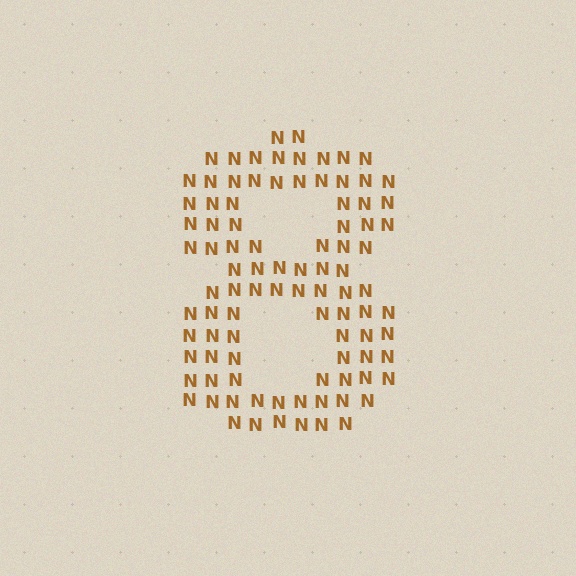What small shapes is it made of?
It is made of small letter N's.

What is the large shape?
The large shape is the digit 8.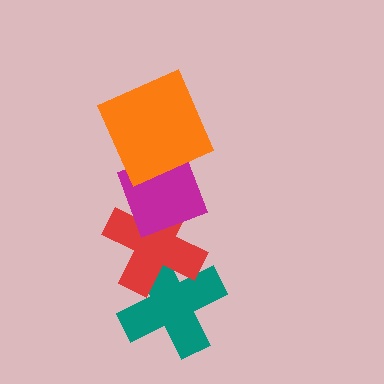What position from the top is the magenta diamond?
The magenta diamond is 2nd from the top.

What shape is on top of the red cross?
The magenta diamond is on top of the red cross.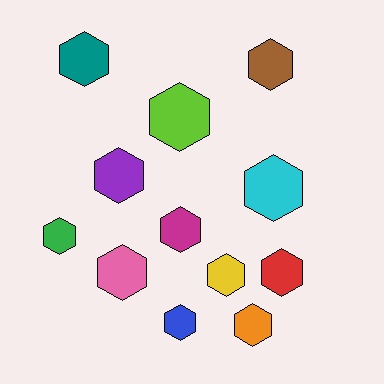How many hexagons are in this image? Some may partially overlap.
There are 12 hexagons.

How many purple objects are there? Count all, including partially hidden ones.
There is 1 purple object.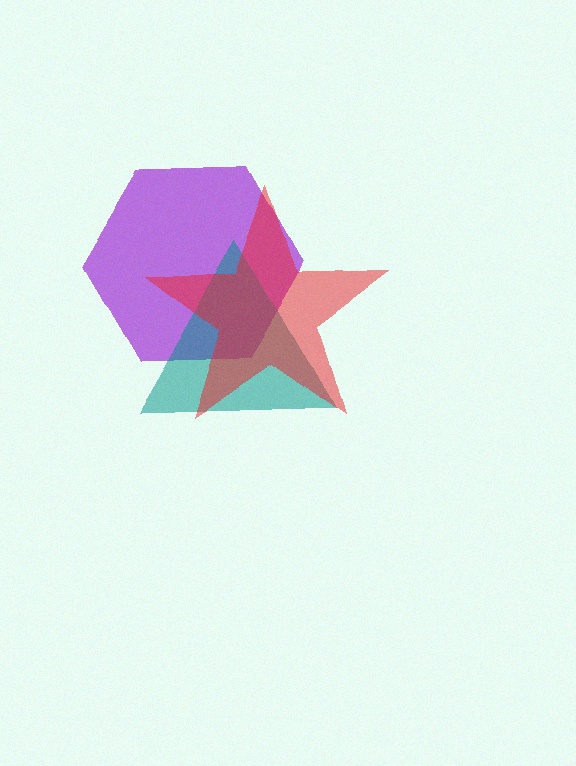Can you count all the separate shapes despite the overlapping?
Yes, there are 3 separate shapes.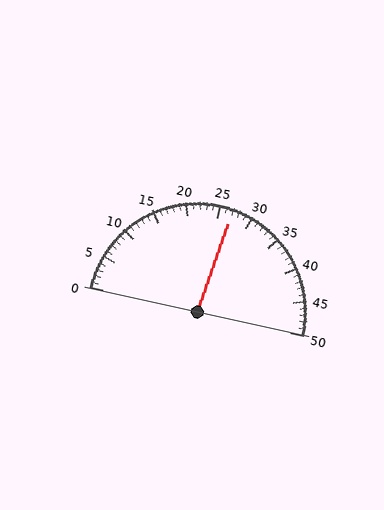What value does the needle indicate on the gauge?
The needle indicates approximately 27.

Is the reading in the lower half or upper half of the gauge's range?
The reading is in the upper half of the range (0 to 50).